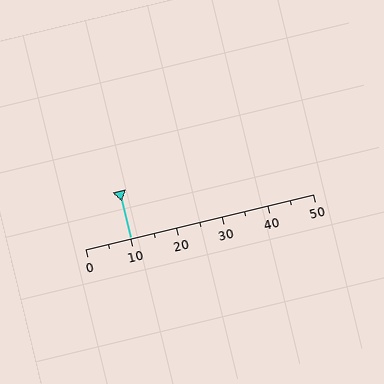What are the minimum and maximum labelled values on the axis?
The axis runs from 0 to 50.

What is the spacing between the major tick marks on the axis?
The major ticks are spaced 10 apart.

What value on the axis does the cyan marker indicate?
The marker indicates approximately 10.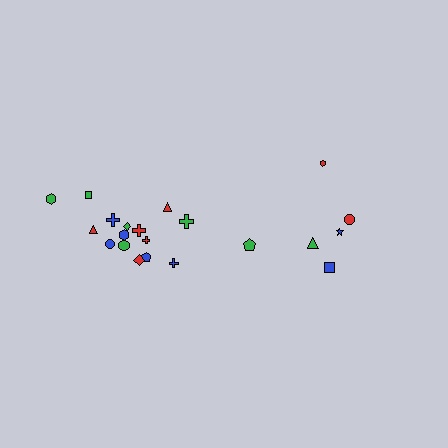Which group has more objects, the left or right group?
The left group.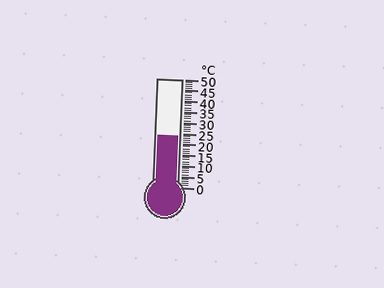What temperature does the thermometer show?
The thermometer shows approximately 24°C.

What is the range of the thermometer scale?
The thermometer scale ranges from 0°C to 50°C.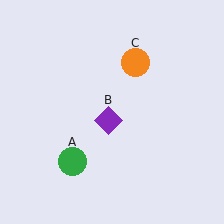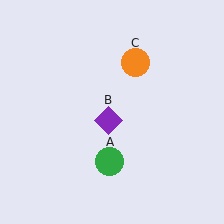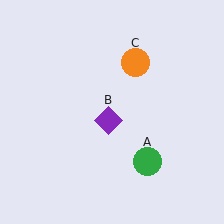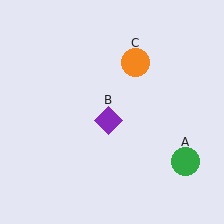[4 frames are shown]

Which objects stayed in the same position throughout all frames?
Purple diamond (object B) and orange circle (object C) remained stationary.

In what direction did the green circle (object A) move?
The green circle (object A) moved right.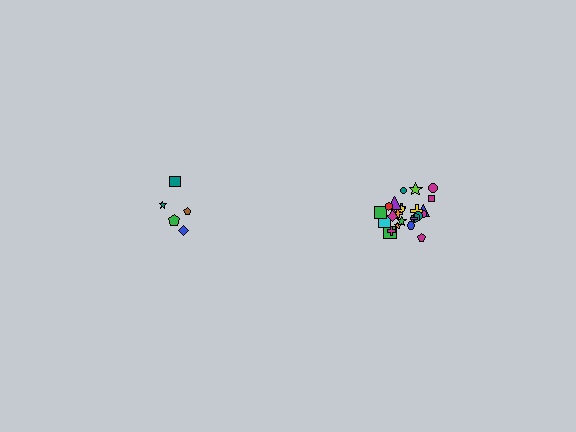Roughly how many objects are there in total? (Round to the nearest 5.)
Roughly 30 objects in total.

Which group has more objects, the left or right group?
The right group.